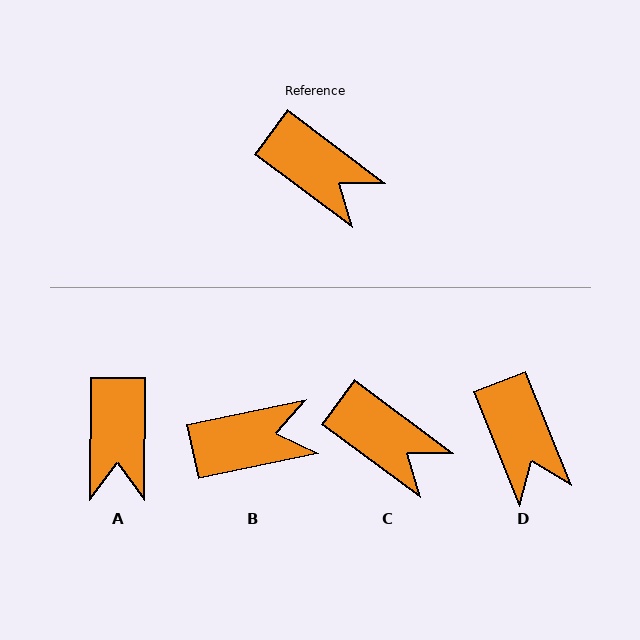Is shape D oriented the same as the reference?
No, it is off by about 31 degrees.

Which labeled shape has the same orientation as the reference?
C.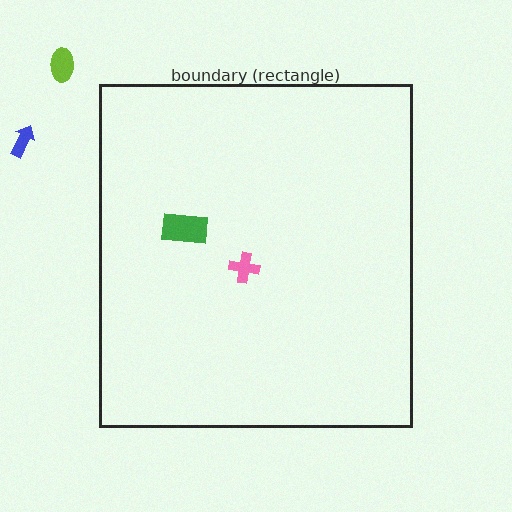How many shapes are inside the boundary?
2 inside, 2 outside.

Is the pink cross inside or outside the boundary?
Inside.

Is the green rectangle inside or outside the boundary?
Inside.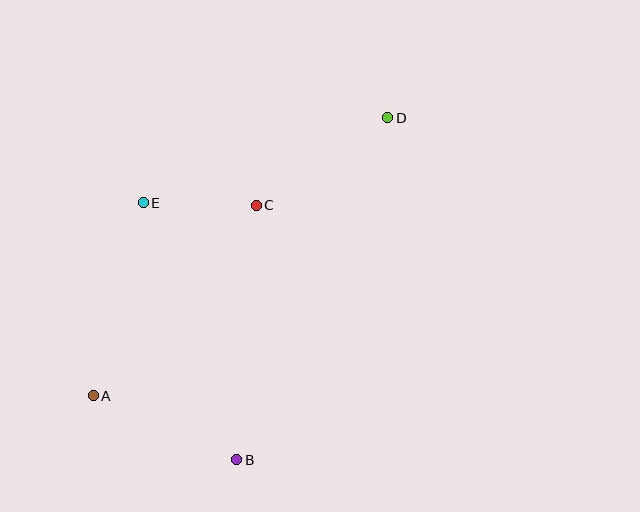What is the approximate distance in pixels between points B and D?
The distance between B and D is approximately 374 pixels.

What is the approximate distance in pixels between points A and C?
The distance between A and C is approximately 251 pixels.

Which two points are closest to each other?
Points C and E are closest to each other.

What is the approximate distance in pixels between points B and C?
The distance between B and C is approximately 255 pixels.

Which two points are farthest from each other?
Points A and D are farthest from each other.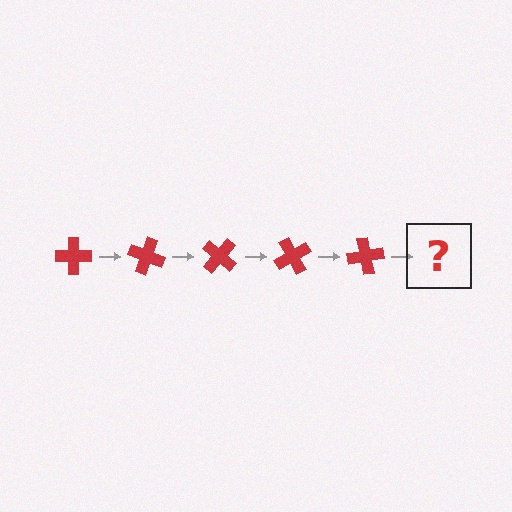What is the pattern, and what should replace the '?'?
The pattern is that the cross rotates 20 degrees each step. The '?' should be a red cross rotated 100 degrees.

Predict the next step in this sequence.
The next step is a red cross rotated 100 degrees.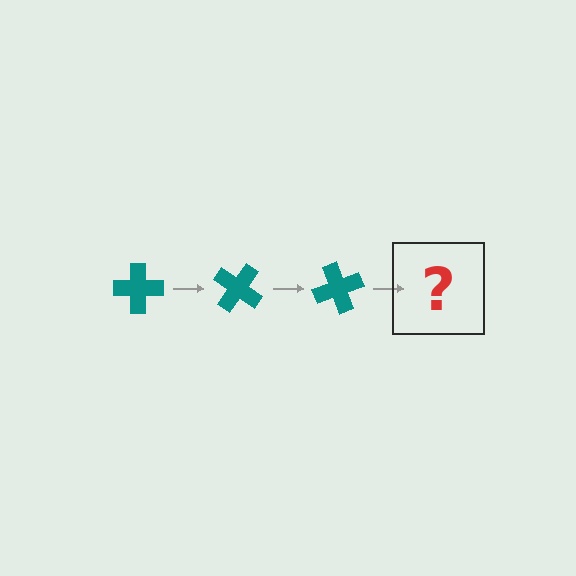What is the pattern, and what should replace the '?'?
The pattern is that the cross rotates 35 degrees each step. The '?' should be a teal cross rotated 105 degrees.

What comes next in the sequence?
The next element should be a teal cross rotated 105 degrees.